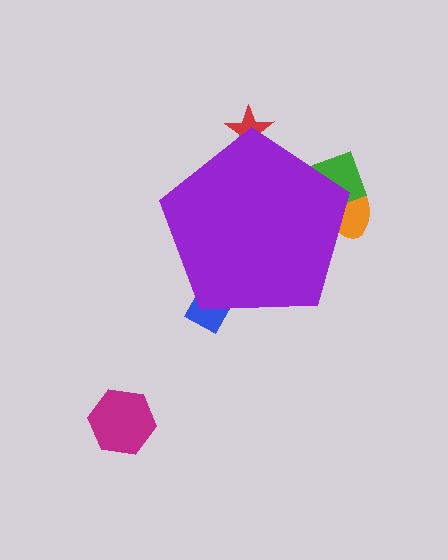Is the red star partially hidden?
Yes, the red star is partially hidden behind the purple pentagon.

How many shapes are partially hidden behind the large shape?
4 shapes are partially hidden.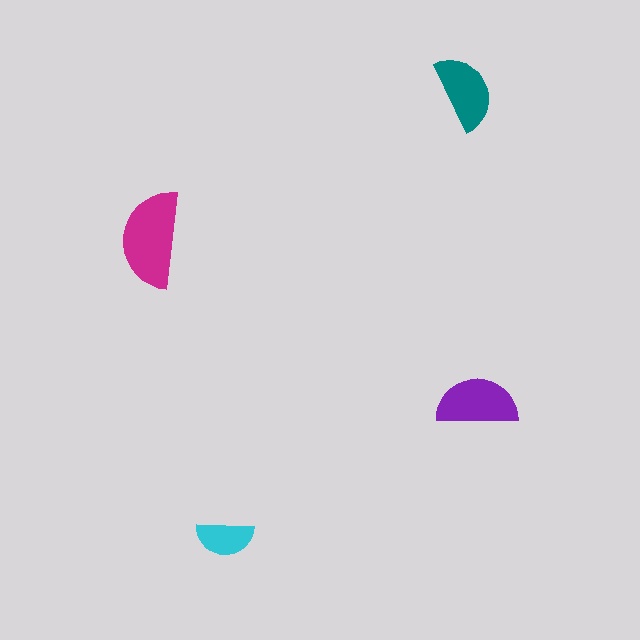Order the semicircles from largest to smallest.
the magenta one, the purple one, the teal one, the cyan one.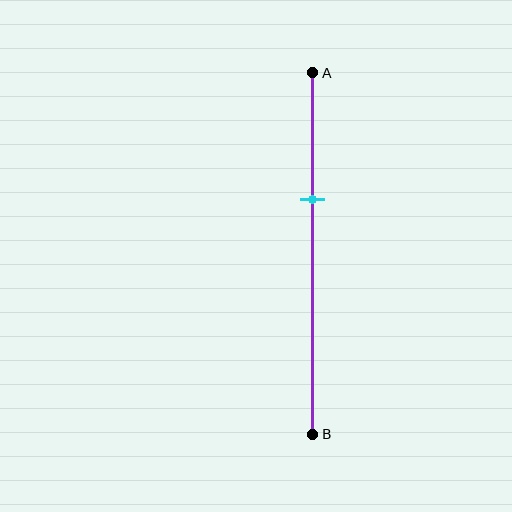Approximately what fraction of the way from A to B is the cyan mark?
The cyan mark is approximately 35% of the way from A to B.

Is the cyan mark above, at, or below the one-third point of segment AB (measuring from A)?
The cyan mark is approximately at the one-third point of segment AB.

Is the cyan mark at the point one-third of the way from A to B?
Yes, the mark is approximately at the one-third point.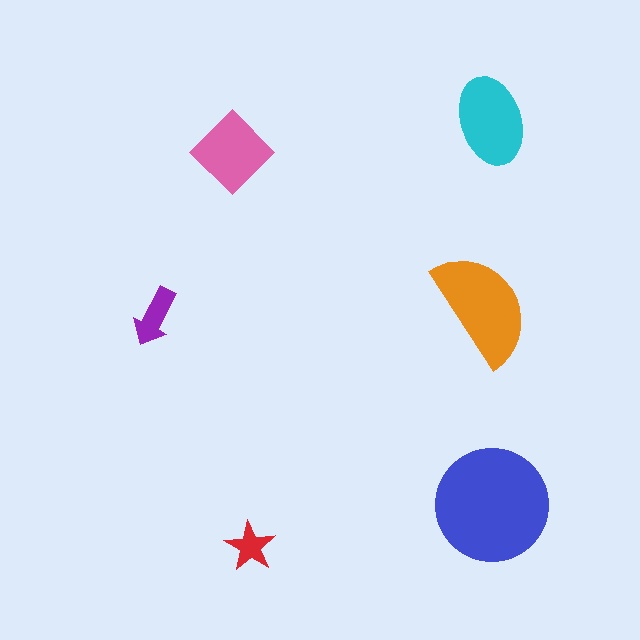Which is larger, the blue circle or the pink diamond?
The blue circle.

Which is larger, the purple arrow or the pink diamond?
The pink diamond.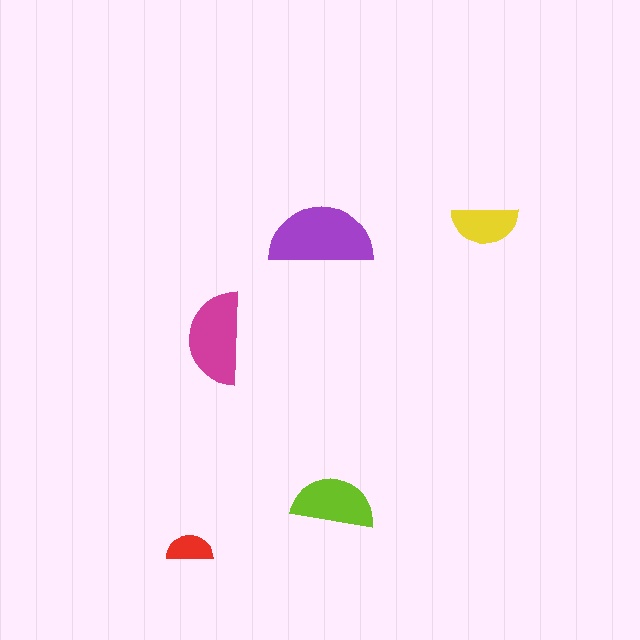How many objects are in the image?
There are 5 objects in the image.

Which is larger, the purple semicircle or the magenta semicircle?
The purple one.